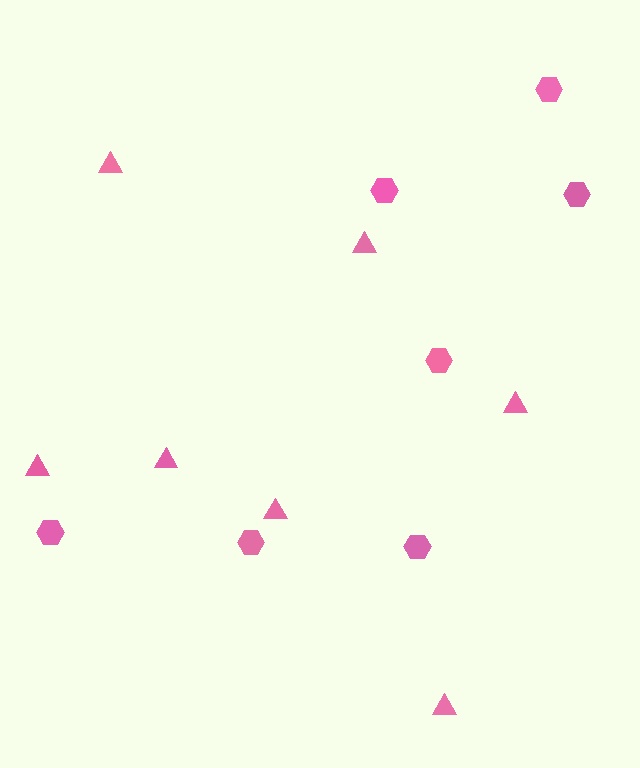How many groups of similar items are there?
There are 2 groups: one group of triangles (7) and one group of hexagons (7).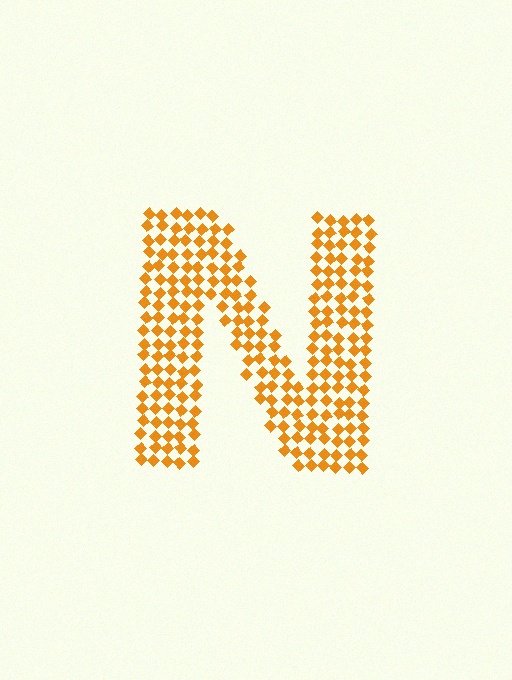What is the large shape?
The large shape is the letter N.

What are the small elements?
The small elements are diamonds.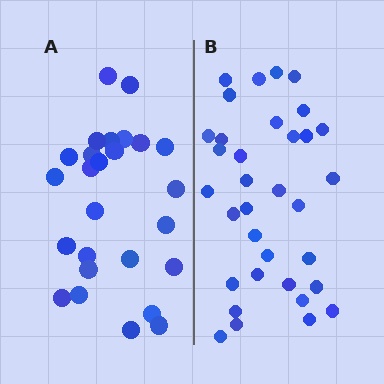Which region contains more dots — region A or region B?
Region B (the right region) has more dots.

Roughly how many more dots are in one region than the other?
Region B has roughly 8 or so more dots than region A.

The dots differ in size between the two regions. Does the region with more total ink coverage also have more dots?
No. Region A has more total ink coverage because its dots are larger, but region B actually contains more individual dots. Total area can be misleading — the number of items is what matters here.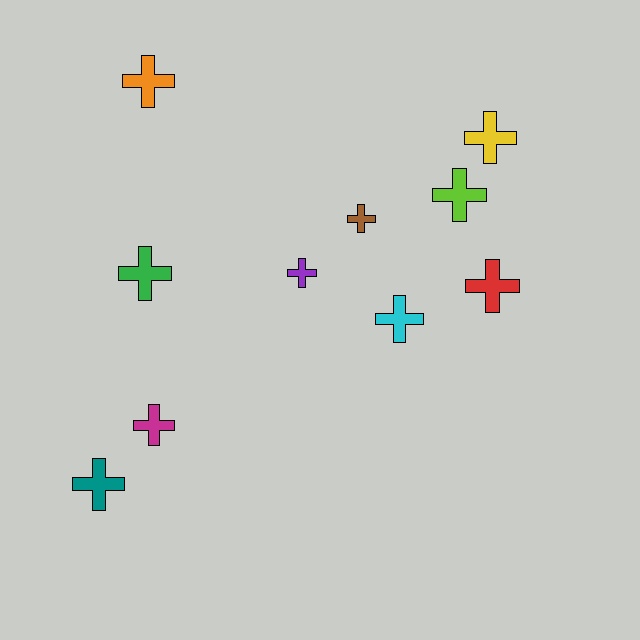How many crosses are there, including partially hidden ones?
There are 10 crosses.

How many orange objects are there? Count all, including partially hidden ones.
There is 1 orange object.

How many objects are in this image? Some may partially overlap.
There are 10 objects.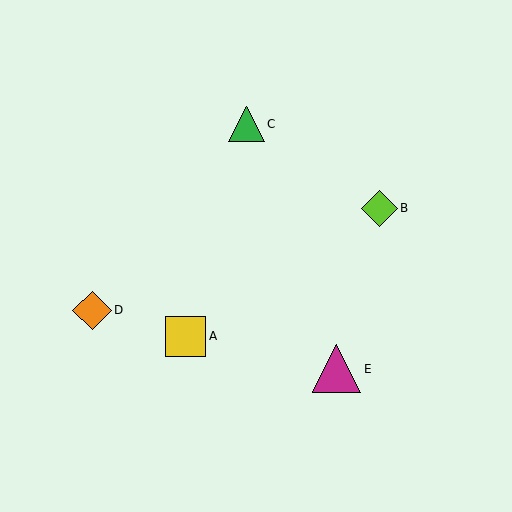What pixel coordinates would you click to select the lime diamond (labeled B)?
Click at (379, 208) to select the lime diamond B.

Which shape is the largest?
The magenta triangle (labeled E) is the largest.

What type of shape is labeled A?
Shape A is a yellow square.